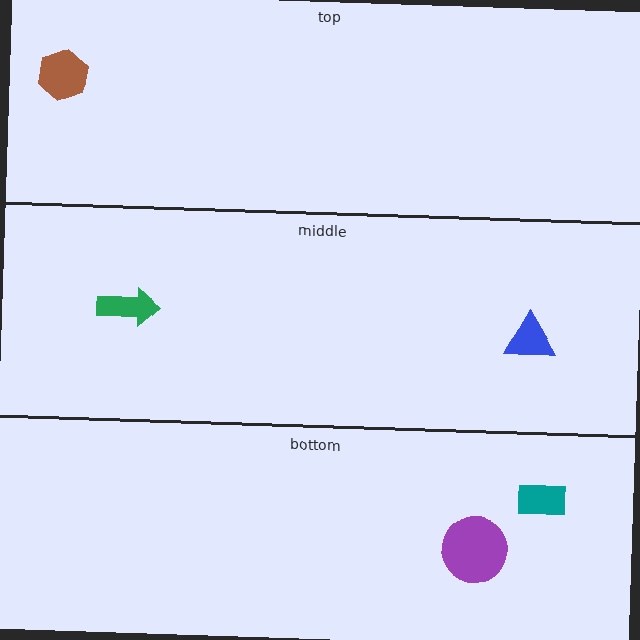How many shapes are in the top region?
1.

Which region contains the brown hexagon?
The top region.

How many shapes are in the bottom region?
2.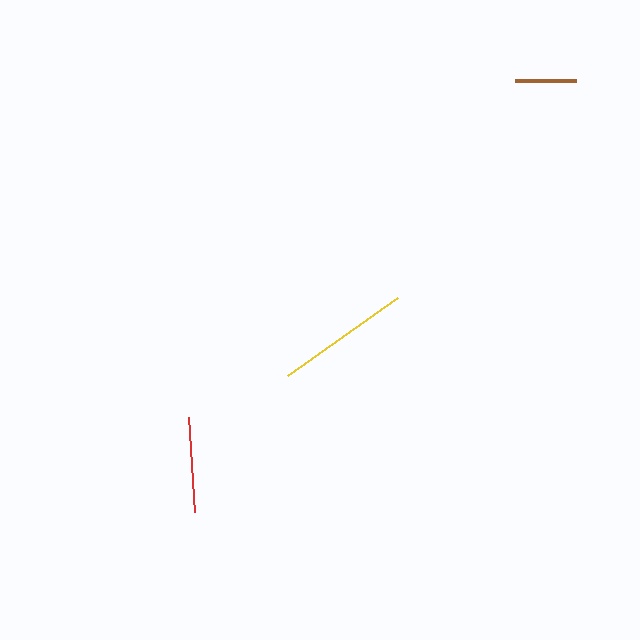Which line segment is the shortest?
The brown line is the shortest at approximately 62 pixels.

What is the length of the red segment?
The red segment is approximately 95 pixels long.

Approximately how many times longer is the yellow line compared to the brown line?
The yellow line is approximately 2.2 times the length of the brown line.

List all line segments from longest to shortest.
From longest to shortest: yellow, red, brown.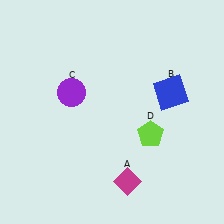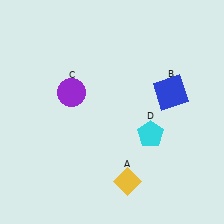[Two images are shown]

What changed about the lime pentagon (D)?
In Image 1, D is lime. In Image 2, it changed to cyan.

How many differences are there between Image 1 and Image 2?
There are 2 differences between the two images.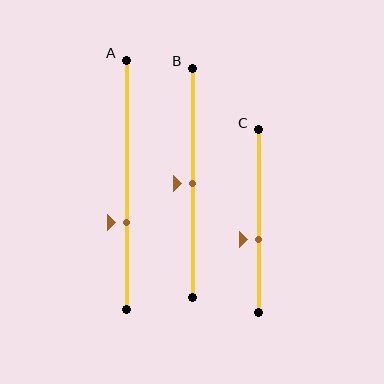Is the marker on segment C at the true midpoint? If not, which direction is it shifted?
No, the marker on segment C is shifted downward by about 10% of the segment length.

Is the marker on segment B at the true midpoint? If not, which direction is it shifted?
Yes, the marker on segment B is at the true midpoint.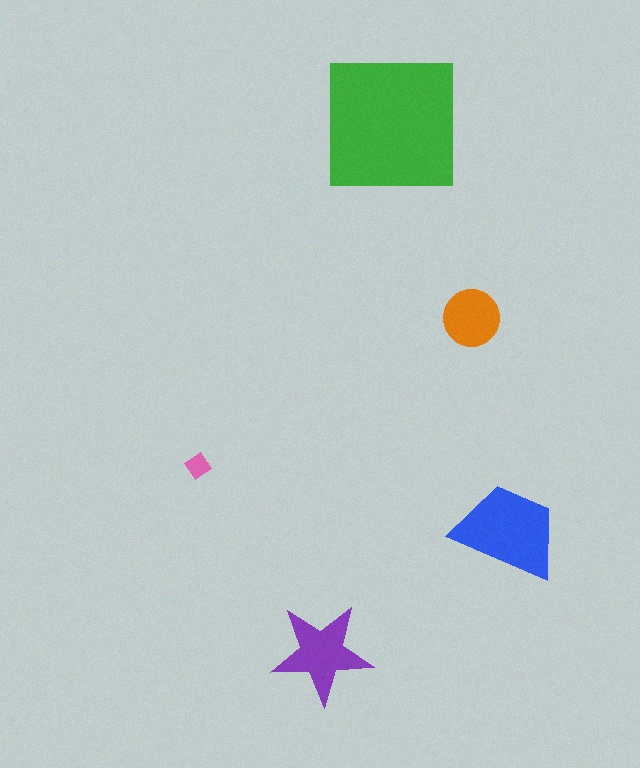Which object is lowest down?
The purple star is bottommost.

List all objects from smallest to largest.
The pink diamond, the orange circle, the purple star, the blue trapezoid, the green square.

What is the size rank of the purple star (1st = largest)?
3rd.